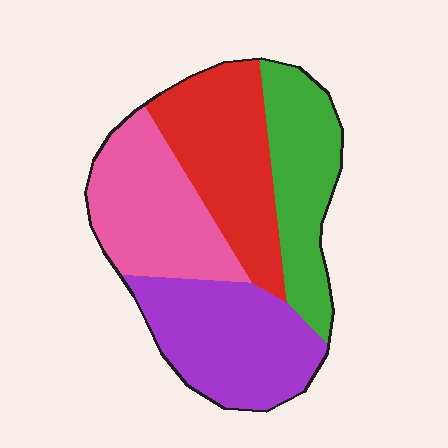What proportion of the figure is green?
Green covers 22% of the figure.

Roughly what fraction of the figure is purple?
Purple takes up about one quarter (1/4) of the figure.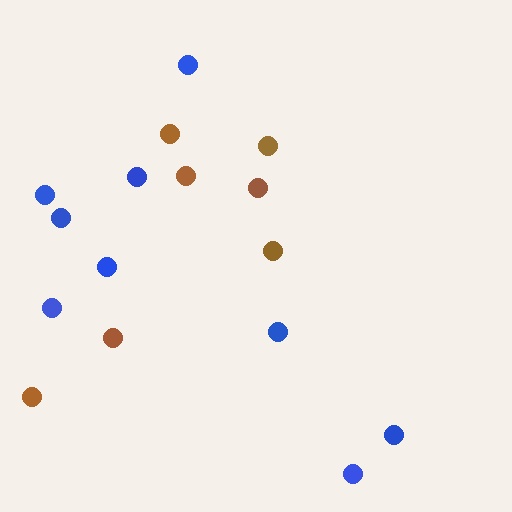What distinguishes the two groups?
There are 2 groups: one group of brown circles (7) and one group of blue circles (9).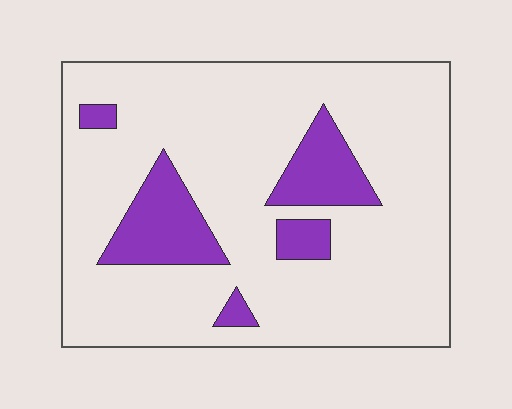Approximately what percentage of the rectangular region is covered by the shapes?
Approximately 15%.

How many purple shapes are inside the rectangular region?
5.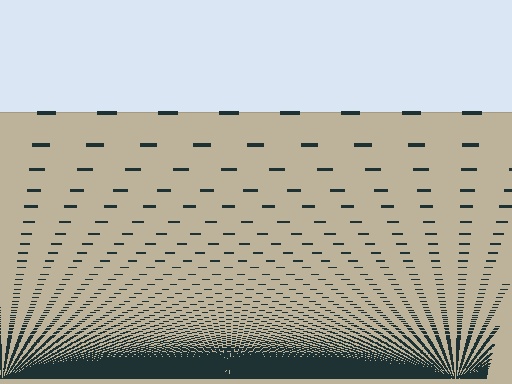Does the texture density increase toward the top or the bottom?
Density increases toward the bottom.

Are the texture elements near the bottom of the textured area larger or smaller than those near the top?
Smaller. The gradient is inverted — elements near the bottom are smaller and denser.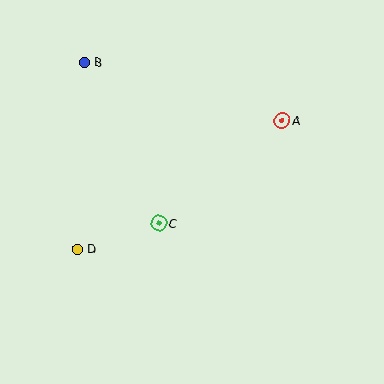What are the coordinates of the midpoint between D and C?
The midpoint between D and C is at (118, 236).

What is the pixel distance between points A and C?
The distance between A and C is 161 pixels.